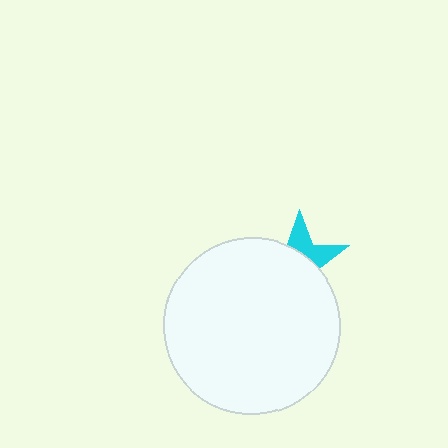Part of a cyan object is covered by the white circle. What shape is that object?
It is a star.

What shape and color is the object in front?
The object in front is a white circle.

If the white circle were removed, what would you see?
You would see the complete cyan star.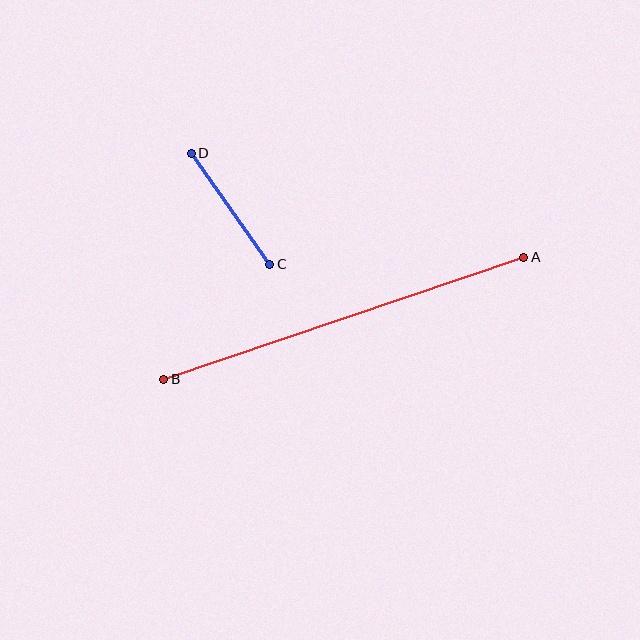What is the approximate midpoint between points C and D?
The midpoint is at approximately (231, 209) pixels.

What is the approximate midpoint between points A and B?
The midpoint is at approximately (344, 318) pixels.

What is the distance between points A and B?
The distance is approximately 380 pixels.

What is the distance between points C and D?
The distance is approximately 136 pixels.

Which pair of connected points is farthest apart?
Points A and B are farthest apart.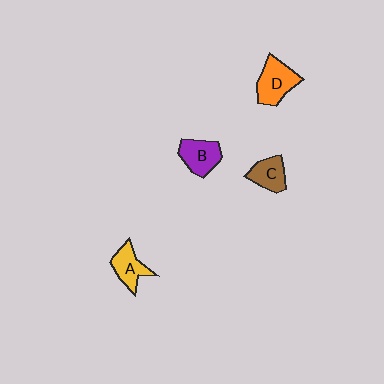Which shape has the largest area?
Shape D (orange).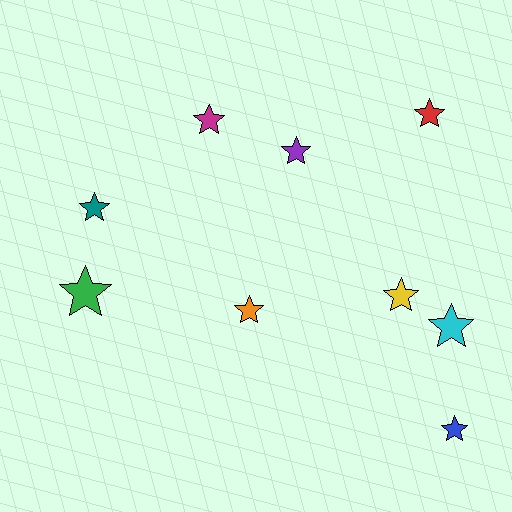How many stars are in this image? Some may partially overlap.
There are 9 stars.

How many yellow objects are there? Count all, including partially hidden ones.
There is 1 yellow object.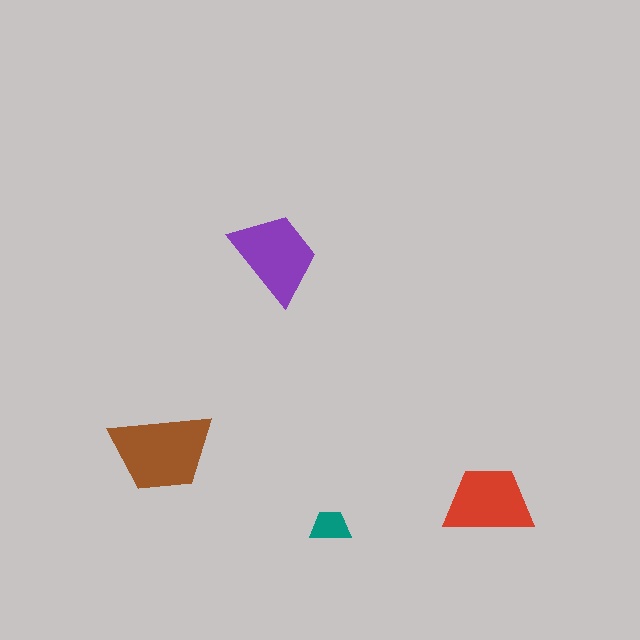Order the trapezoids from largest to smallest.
the brown one, the purple one, the red one, the teal one.